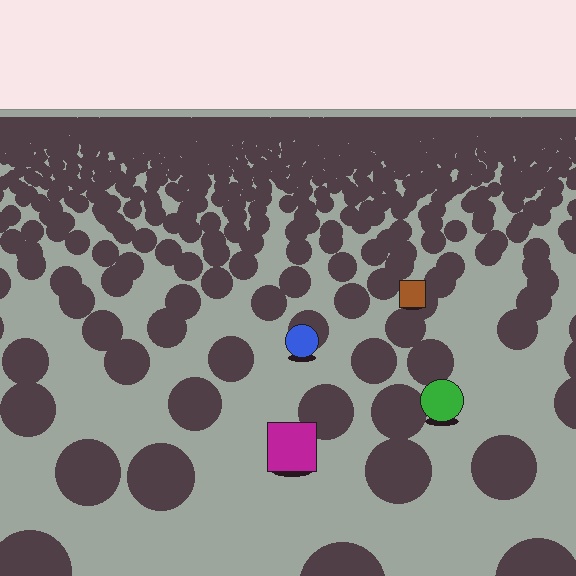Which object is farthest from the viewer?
The brown square is farthest from the viewer. It appears smaller and the ground texture around it is denser.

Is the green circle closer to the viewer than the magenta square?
No. The magenta square is closer — you can tell from the texture gradient: the ground texture is coarser near it.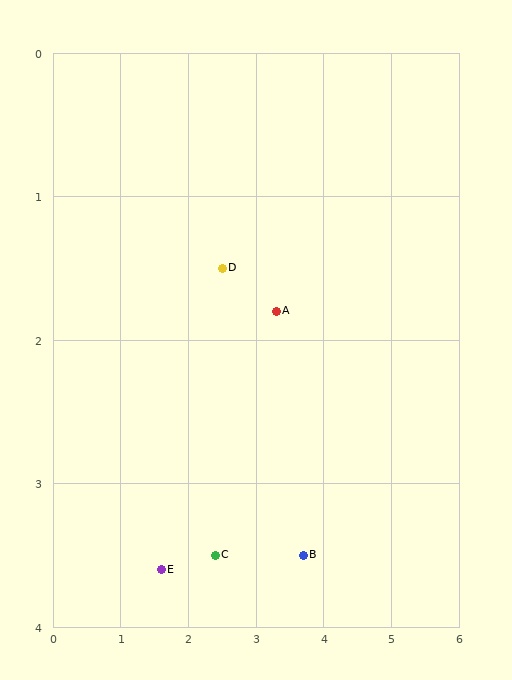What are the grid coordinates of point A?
Point A is at approximately (3.3, 1.8).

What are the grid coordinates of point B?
Point B is at approximately (3.7, 3.5).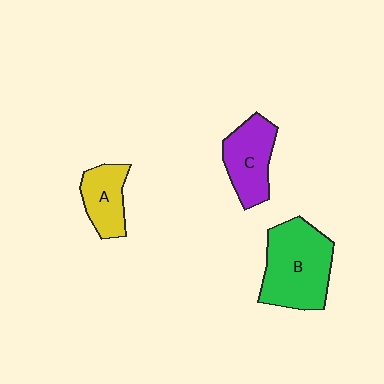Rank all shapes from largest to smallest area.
From largest to smallest: B (green), C (purple), A (yellow).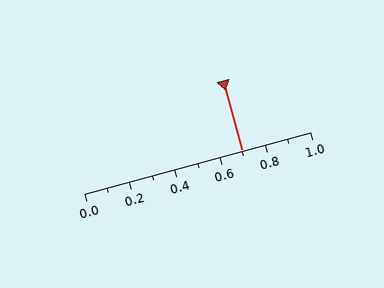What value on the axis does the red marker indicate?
The marker indicates approximately 0.7.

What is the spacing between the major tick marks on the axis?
The major ticks are spaced 0.2 apart.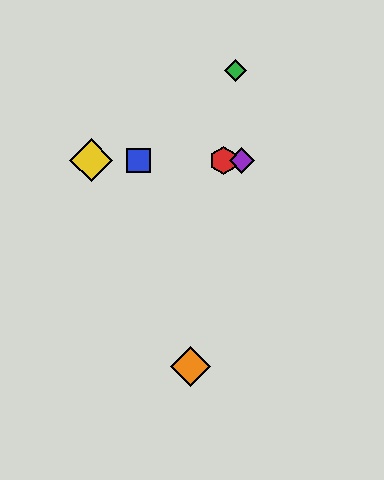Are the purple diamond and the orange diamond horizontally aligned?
No, the purple diamond is at y≈160 and the orange diamond is at y≈367.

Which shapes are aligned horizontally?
The red hexagon, the blue square, the yellow diamond, the purple diamond are aligned horizontally.